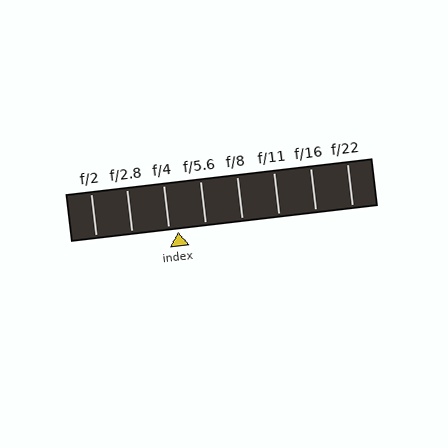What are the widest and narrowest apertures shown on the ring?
The widest aperture shown is f/2 and the narrowest is f/22.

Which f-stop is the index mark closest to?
The index mark is closest to f/4.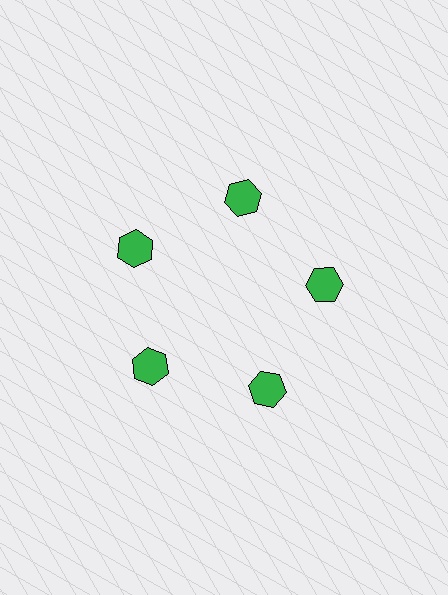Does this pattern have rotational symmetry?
Yes, this pattern has 5-fold rotational symmetry. It looks the same after rotating 72 degrees around the center.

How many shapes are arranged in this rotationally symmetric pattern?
There are 5 shapes, arranged in 5 groups of 1.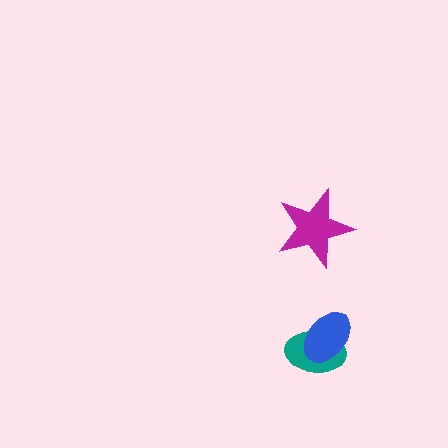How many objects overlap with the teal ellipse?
1 object overlaps with the teal ellipse.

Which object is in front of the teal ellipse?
The blue ellipse is in front of the teal ellipse.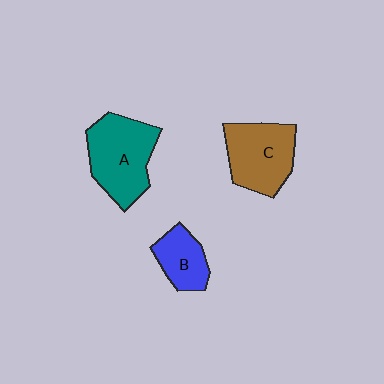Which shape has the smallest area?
Shape B (blue).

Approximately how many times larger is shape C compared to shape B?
Approximately 1.7 times.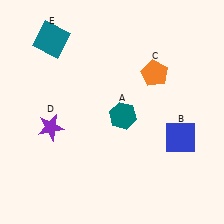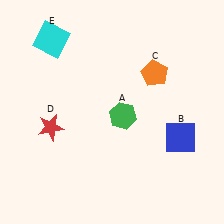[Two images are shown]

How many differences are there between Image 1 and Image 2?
There are 3 differences between the two images.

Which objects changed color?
A changed from teal to green. D changed from purple to red. E changed from teal to cyan.